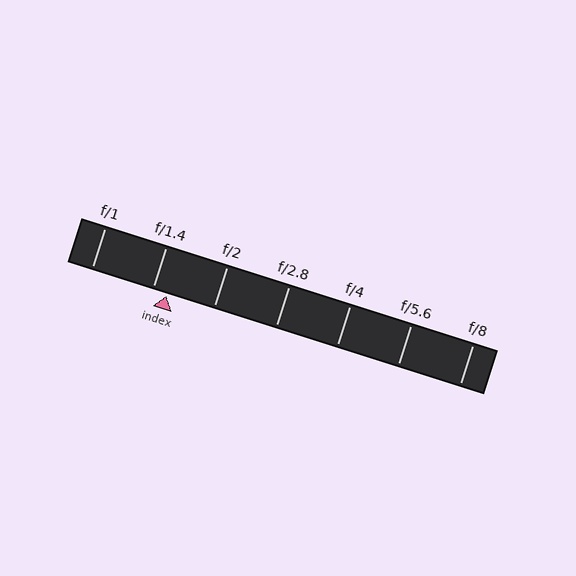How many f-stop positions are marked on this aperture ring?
There are 7 f-stop positions marked.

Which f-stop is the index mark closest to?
The index mark is closest to f/1.4.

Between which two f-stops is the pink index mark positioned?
The index mark is between f/1.4 and f/2.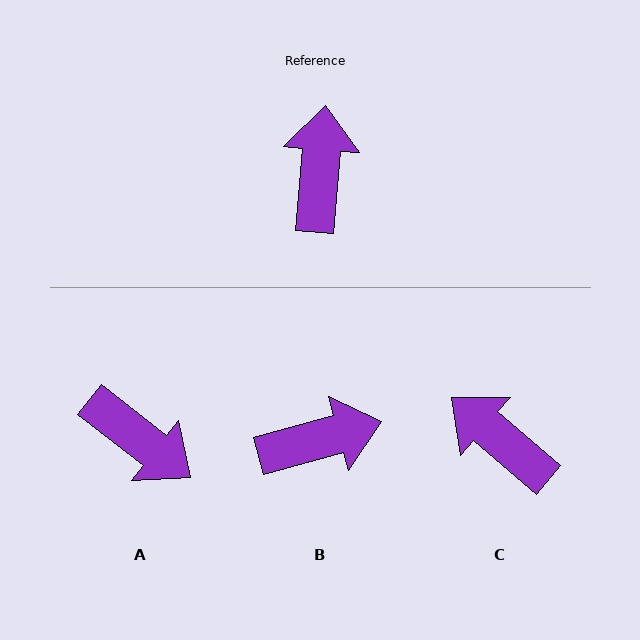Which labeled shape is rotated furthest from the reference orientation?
A, about 123 degrees away.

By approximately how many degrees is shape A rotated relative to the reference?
Approximately 123 degrees clockwise.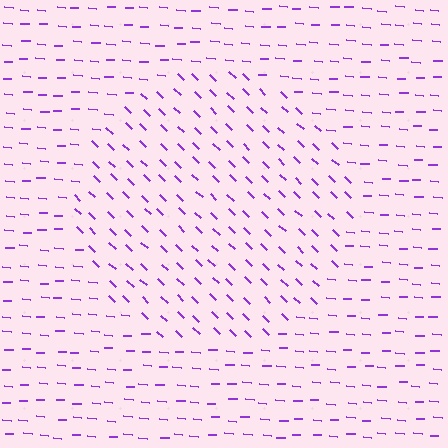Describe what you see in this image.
The image is filled with small purple line segments. A circle region in the image has lines oriented differently from the surrounding lines, creating a visible texture boundary.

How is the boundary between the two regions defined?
The boundary is defined purely by a change in line orientation (approximately 39 degrees difference). All lines are the same color and thickness.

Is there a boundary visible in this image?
Yes, there is a texture boundary formed by a change in line orientation.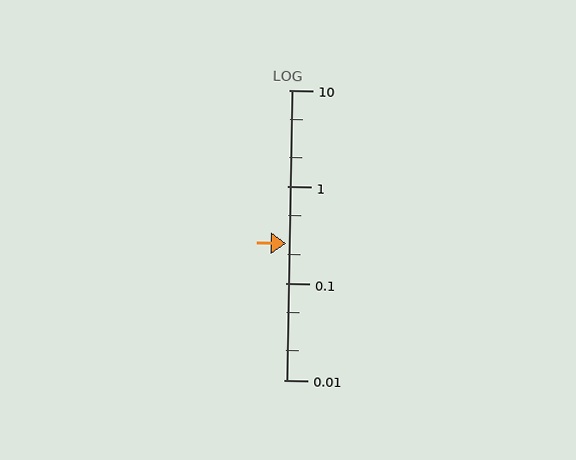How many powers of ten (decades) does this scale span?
The scale spans 3 decades, from 0.01 to 10.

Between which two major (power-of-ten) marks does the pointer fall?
The pointer is between 0.1 and 1.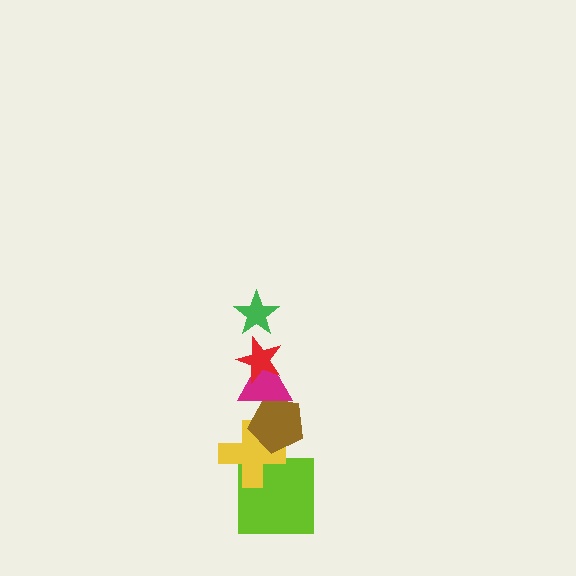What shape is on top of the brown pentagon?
The magenta triangle is on top of the brown pentagon.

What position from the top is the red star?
The red star is 2nd from the top.